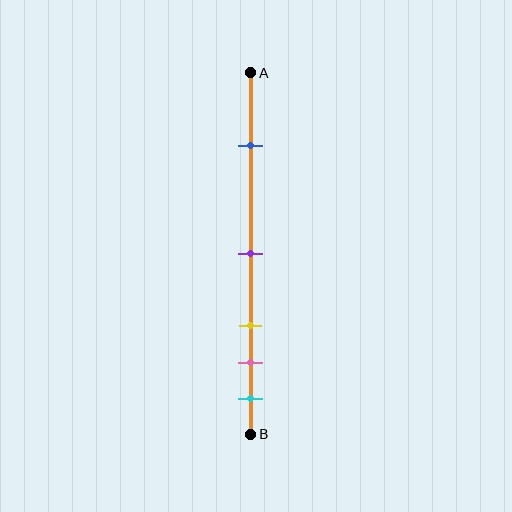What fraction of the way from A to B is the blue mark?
The blue mark is approximately 20% (0.2) of the way from A to B.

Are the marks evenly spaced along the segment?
No, the marks are not evenly spaced.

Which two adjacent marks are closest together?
The pink and cyan marks are the closest adjacent pair.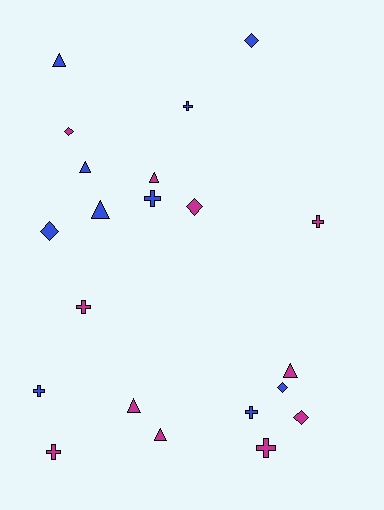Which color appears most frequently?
Magenta, with 11 objects.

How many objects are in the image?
There are 21 objects.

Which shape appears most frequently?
Cross, with 8 objects.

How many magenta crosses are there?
There are 4 magenta crosses.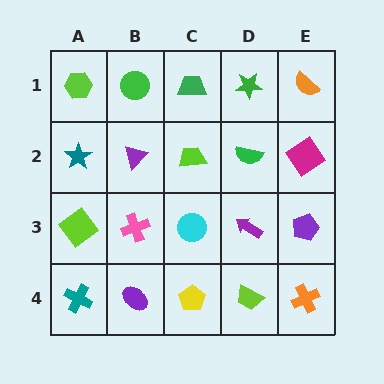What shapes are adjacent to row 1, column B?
A purple triangle (row 2, column B), a lime hexagon (row 1, column A), a green trapezoid (row 1, column C).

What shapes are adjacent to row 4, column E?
A purple pentagon (row 3, column E), a lime trapezoid (row 4, column D).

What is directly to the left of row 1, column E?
A green star.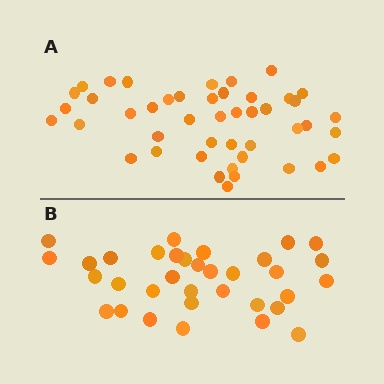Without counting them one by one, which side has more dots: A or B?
Region A (the top region) has more dots.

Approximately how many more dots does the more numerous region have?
Region A has roughly 12 or so more dots than region B.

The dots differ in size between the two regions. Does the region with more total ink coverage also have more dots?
No. Region B has more total ink coverage because its dots are larger, but region A actually contains more individual dots. Total area can be misleading — the number of items is what matters here.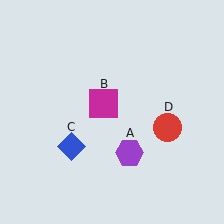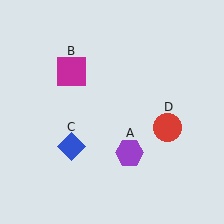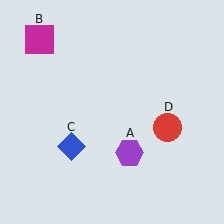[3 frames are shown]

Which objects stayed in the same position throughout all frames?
Purple hexagon (object A) and blue diamond (object C) and red circle (object D) remained stationary.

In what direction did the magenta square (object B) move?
The magenta square (object B) moved up and to the left.